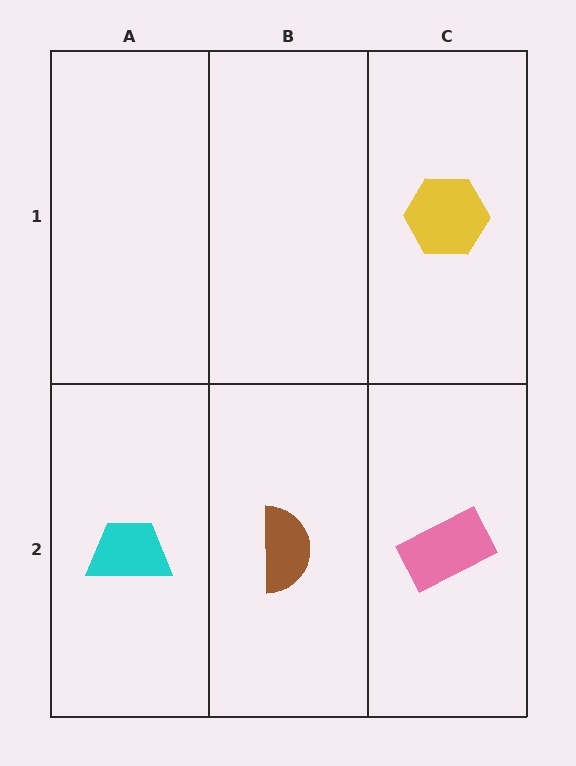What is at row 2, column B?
A brown semicircle.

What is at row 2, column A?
A cyan trapezoid.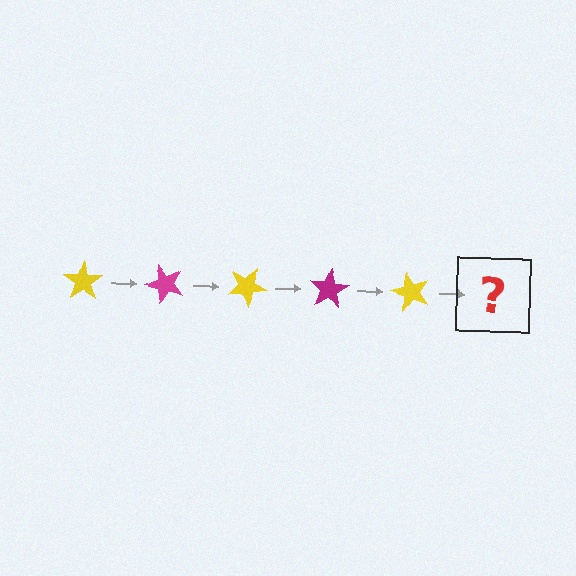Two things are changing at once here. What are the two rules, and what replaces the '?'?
The two rules are that it rotates 50 degrees each step and the color cycles through yellow and magenta. The '?' should be a magenta star, rotated 250 degrees from the start.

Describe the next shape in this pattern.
It should be a magenta star, rotated 250 degrees from the start.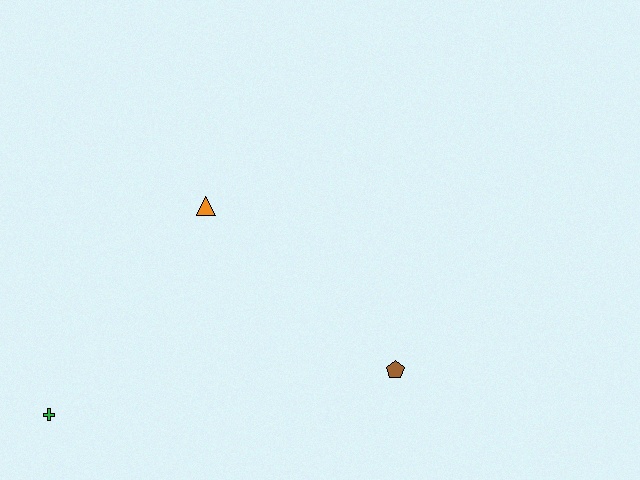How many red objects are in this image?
There are no red objects.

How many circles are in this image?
There are no circles.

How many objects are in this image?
There are 3 objects.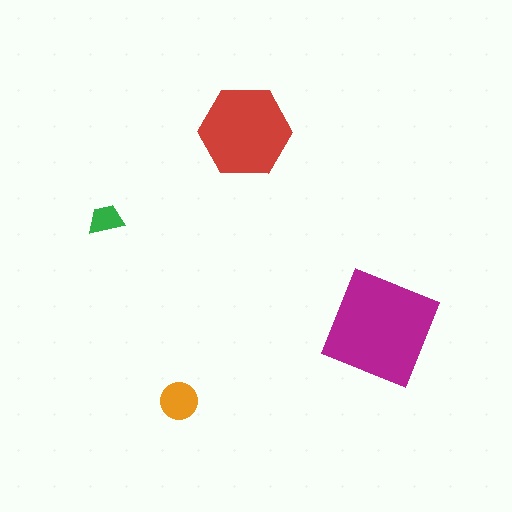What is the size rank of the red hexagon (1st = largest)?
2nd.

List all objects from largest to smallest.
The magenta square, the red hexagon, the orange circle, the green trapezoid.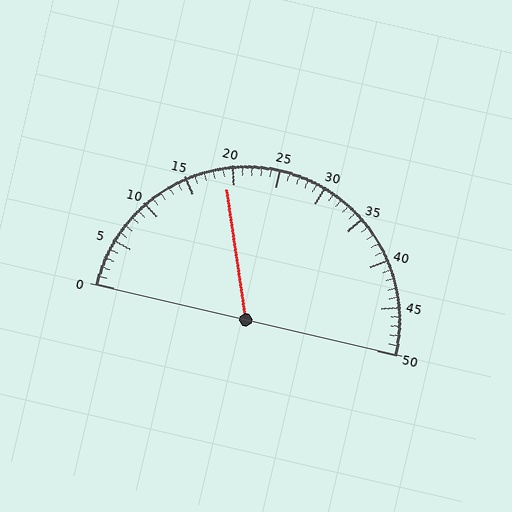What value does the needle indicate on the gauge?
The needle indicates approximately 19.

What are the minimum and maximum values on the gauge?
The gauge ranges from 0 to 50.